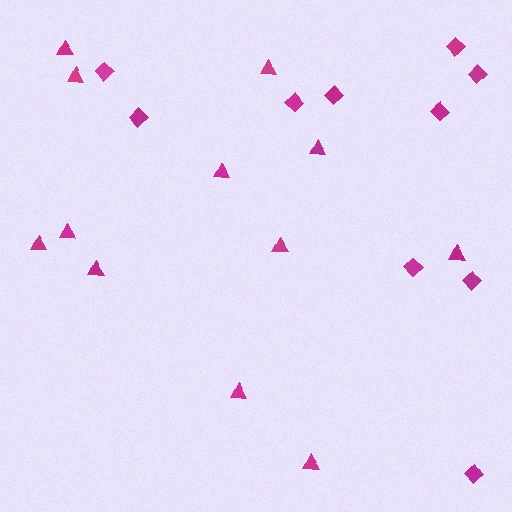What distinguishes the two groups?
There are 2 groups: one group of triangles (12) and one group of diamonds (10).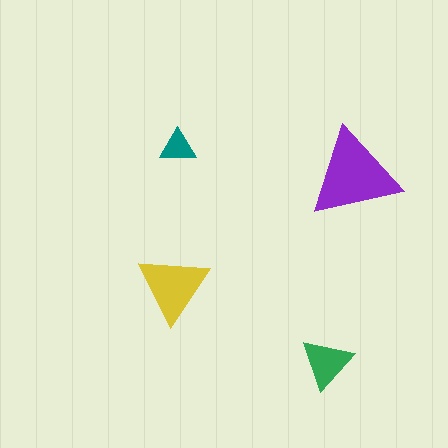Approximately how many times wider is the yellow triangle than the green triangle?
About 1.5 times wider.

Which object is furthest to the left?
The yellow triangle is leftmost.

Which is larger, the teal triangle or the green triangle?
The green one.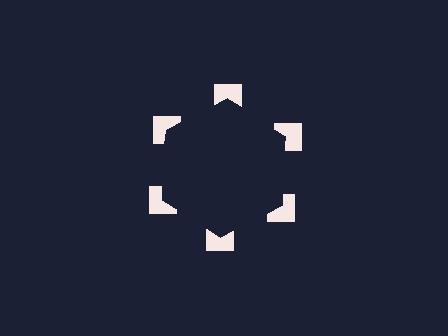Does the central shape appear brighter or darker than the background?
It typically appears slightly darker than the background, even though no actual brightness change is drawn.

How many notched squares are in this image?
There are 6 — one at each vertex of the illusory hexagon.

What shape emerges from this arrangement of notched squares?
An illusory hexagon — its edges are inferred from the aligned wedge cuts in the notched squares, not physically drawn.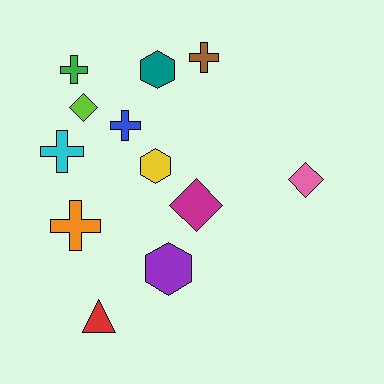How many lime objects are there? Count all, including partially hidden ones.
There is 1 lime object.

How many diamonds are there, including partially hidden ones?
There are 3 diamonds.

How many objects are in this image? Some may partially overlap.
There are 12 objects.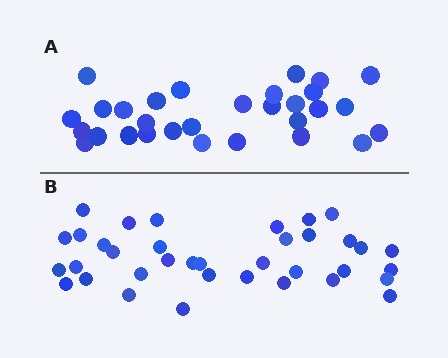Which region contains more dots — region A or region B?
Region B (the bottom region) has more dots.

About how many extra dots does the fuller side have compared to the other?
Region B has about 6 more dots than region A.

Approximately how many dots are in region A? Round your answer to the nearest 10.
About 30 dots.